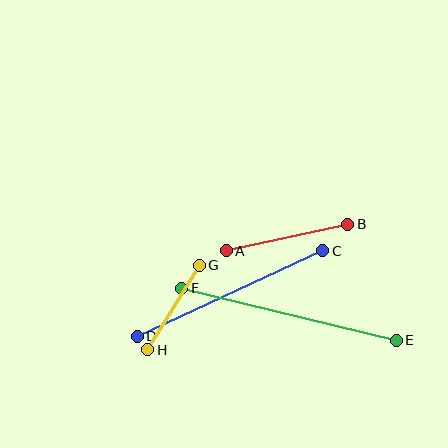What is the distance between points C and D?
The distance is approximately 204 pixels.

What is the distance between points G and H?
The distance is approximately 99 pixels.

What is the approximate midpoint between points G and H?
The midpoint is at approximately (174, 308) pixels.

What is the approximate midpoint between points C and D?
The midpoint is at approximately (230, 293) pixels.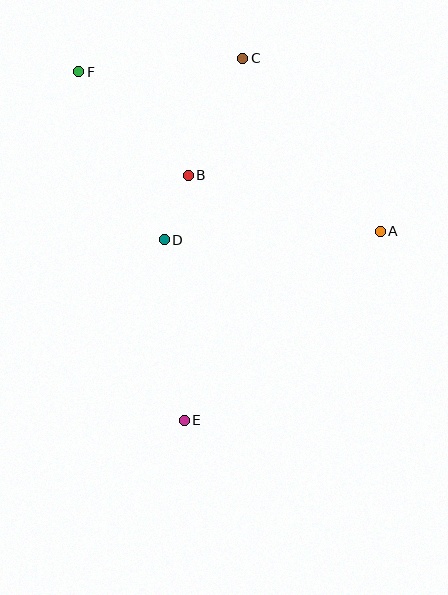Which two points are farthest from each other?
Points C and E are farthest from each other.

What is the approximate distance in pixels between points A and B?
The distance between A and B is approximately 200 pixels.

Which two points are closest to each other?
Points B and D are closest to each other.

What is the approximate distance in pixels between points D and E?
The distance between D and E is approximately 181 pixels.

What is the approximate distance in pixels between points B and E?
The distance between B and E is approximately 245 pixels.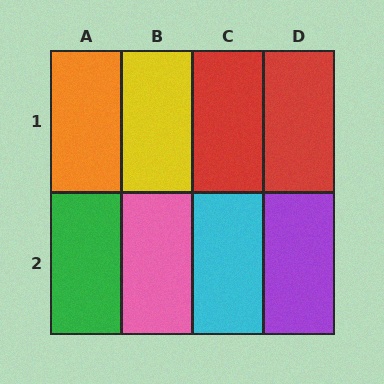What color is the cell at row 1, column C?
Red.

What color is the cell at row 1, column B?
Yellow.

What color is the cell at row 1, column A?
Orange.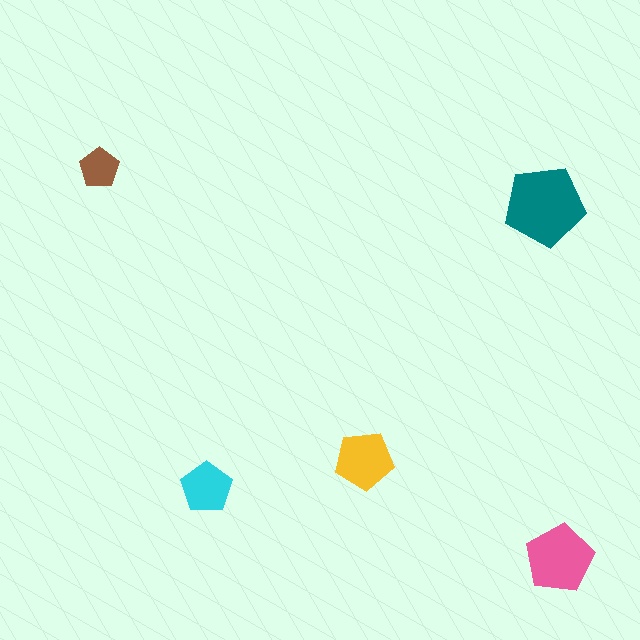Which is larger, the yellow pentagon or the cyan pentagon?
The yellow one.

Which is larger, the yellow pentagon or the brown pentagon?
The yellow one.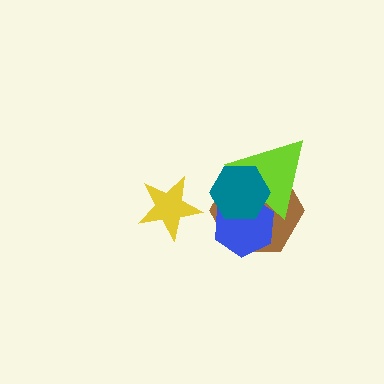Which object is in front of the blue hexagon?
The teal hexagon is in front of the blue hexagon.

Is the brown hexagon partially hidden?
Yes, it is partially covered by another shape.